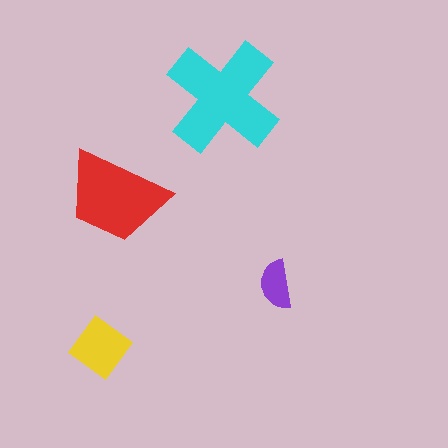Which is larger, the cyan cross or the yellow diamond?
The cyan cross.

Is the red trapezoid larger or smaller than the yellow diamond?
Larger.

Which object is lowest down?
The yellow diamond is bottommost.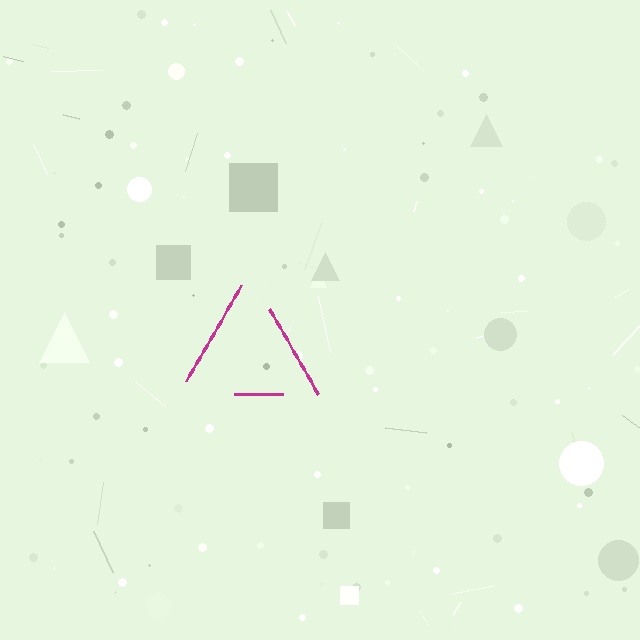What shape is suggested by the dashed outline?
The dashed outline suggests a triangle.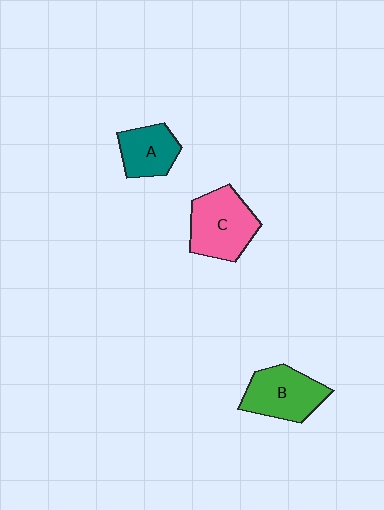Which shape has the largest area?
Shape C (pink).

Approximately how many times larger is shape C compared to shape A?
Approximately 1.5 times.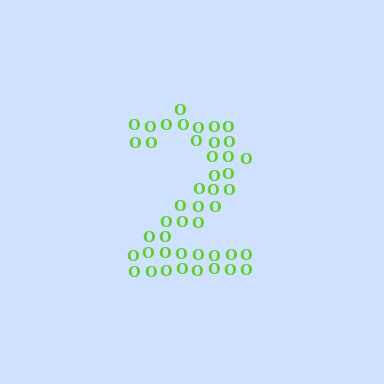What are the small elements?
The small elements are letter O's.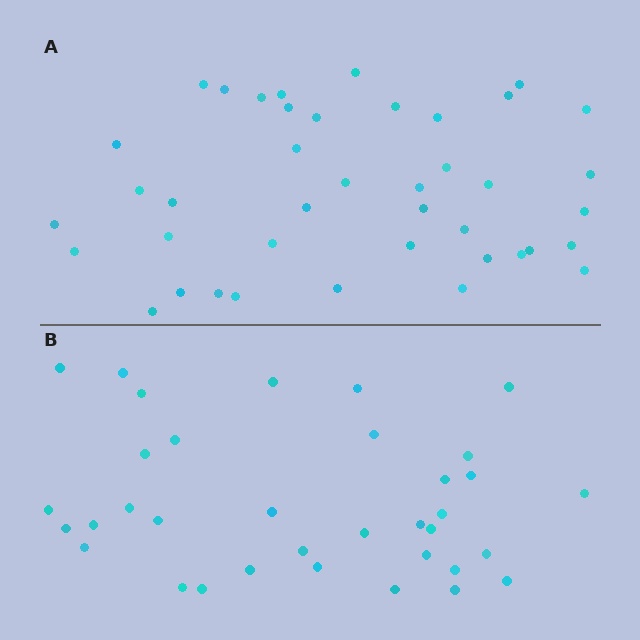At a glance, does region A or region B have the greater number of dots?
Region A (the top region) has more dots.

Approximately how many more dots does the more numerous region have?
Region A has about 6 more dots than region B.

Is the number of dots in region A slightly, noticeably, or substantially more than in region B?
Region A has only slightly more — the two regions are fairly close. The ratio is roughly 1.2 to 1.